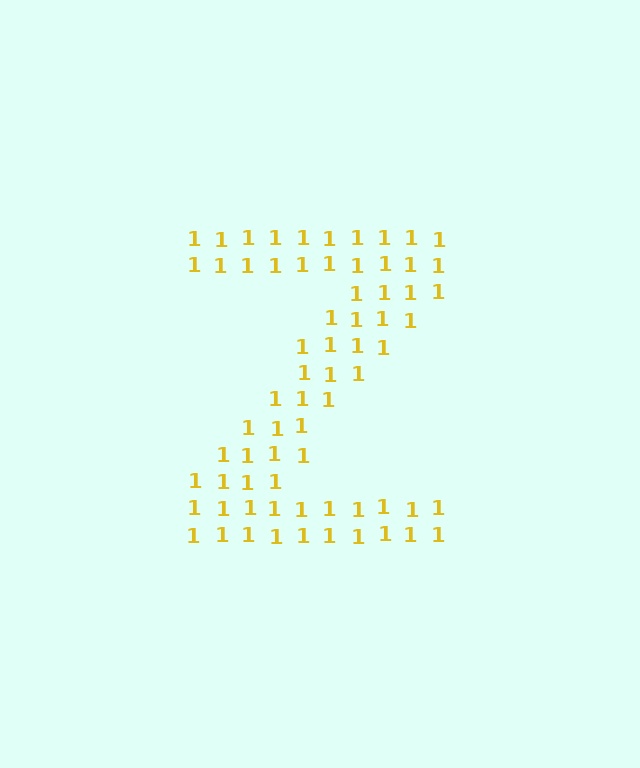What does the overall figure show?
The overall figure shows the letter Z.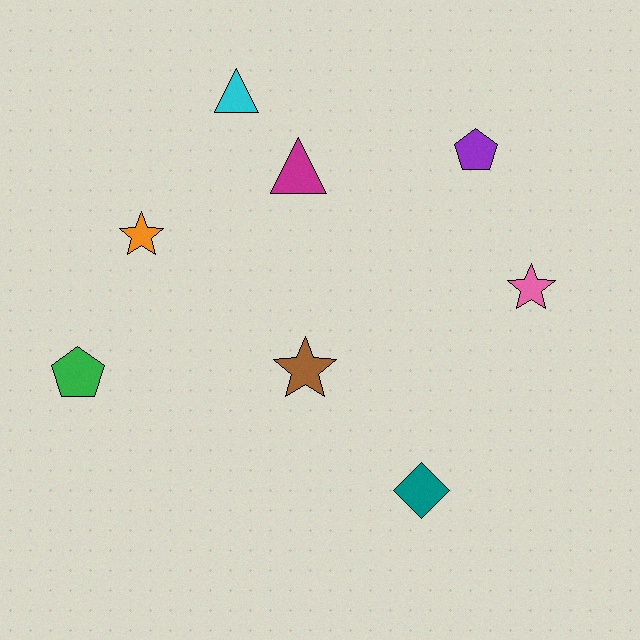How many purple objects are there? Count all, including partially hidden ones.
There is 1 purple object.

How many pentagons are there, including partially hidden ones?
There are 2 pentagons.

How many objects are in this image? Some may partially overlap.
There are 8 objects.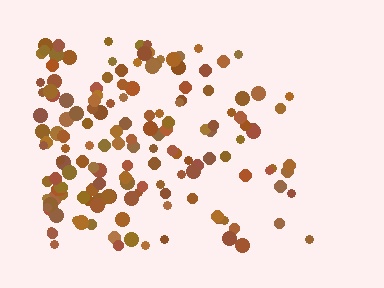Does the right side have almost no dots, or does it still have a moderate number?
Still a moderate number, just noticeably fewer than the left.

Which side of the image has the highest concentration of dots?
The left.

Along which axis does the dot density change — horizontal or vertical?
Horizontal.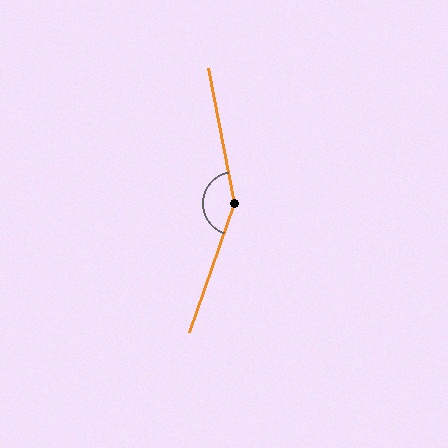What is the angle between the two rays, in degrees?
Approximately 150 degrees.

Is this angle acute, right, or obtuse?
It is obtuse.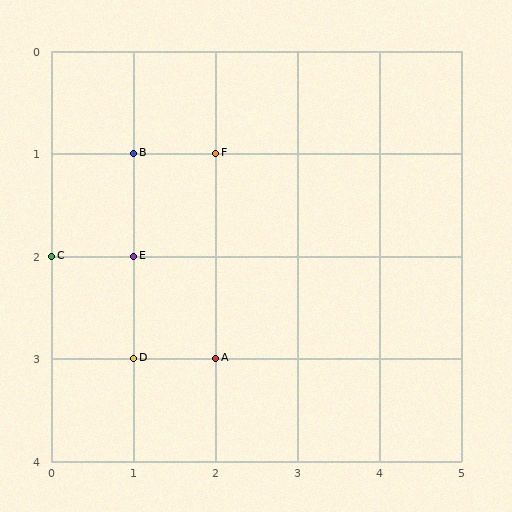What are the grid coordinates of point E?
Point E is at grid coordinates (1, 2).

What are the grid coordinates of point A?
Point A is at grid coordinates (2, 3).